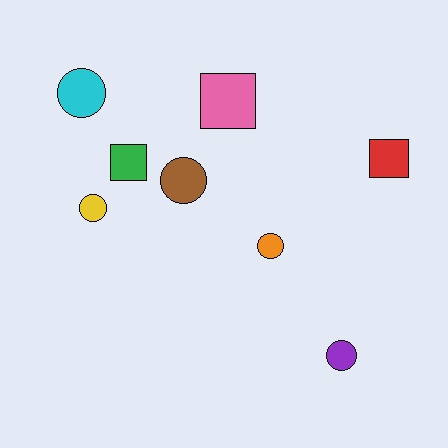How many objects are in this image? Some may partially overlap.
There are 8 objects.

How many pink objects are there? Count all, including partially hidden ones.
There is 1 pink object.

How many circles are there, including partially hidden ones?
There are 5 circles.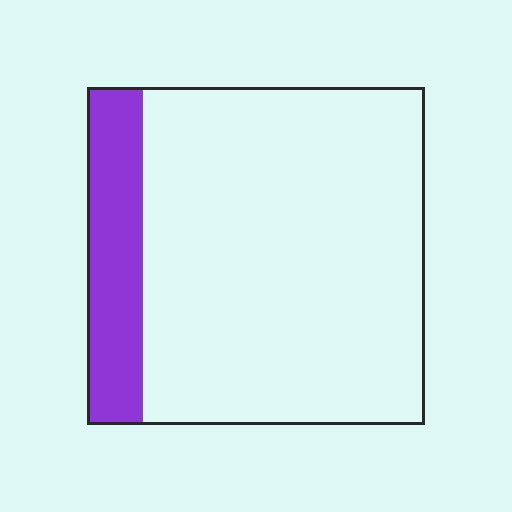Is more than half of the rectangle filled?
No.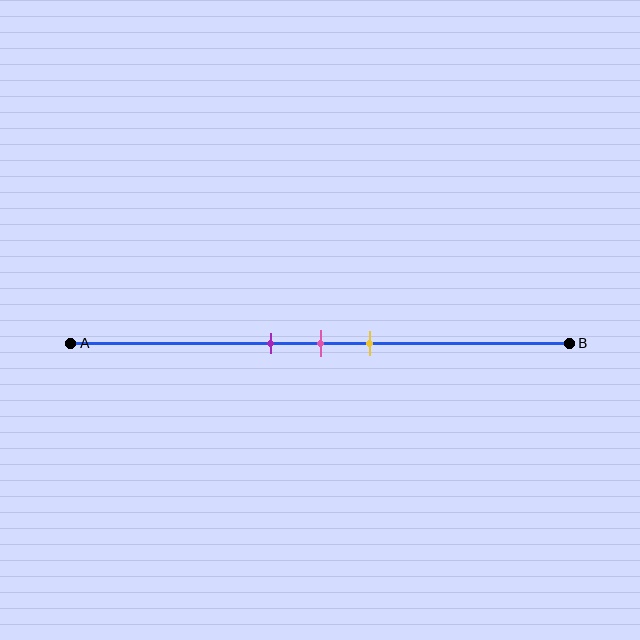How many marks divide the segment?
There are 3 marks dividing the segment.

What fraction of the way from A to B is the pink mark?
The pink mark is approximately 50% (0.5) of the way from A to B.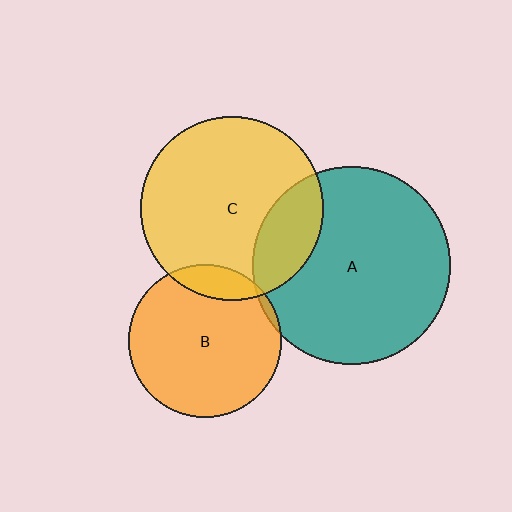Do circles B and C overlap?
Yes.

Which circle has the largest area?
Circle A (teal).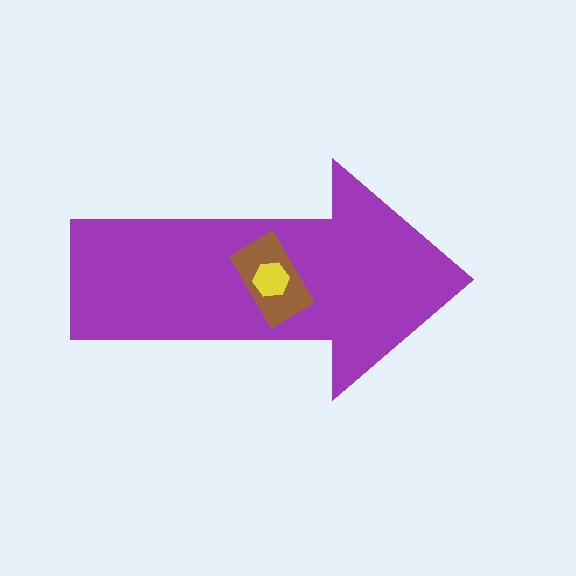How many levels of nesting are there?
3.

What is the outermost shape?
The purple arrow.